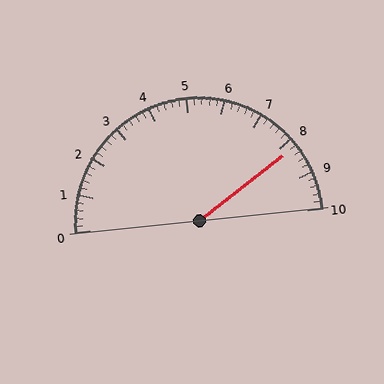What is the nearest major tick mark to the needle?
The nearest major tick mark is 8.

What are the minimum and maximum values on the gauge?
The gauge ranges from 0 to 10.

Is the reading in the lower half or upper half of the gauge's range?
The reading is in the upper half of the range (0 to 10).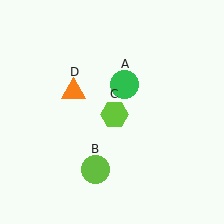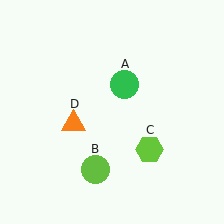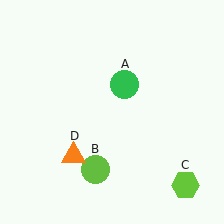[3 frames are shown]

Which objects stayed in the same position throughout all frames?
Green circle (object A) and lime circle (object B) remained stationary.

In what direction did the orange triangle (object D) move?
The orange triangle (object D) moved down.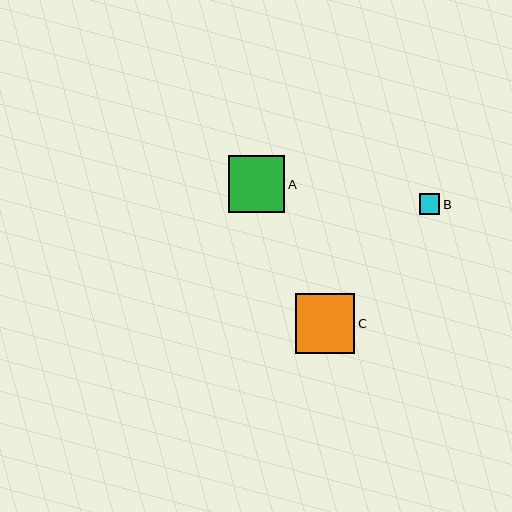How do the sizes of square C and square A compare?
Square C and square A are approximately the same size.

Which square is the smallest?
Square B is the smallest with a size of approximately 20 pixels.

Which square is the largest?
Square C is the largest with a size of approximately 60 pixels.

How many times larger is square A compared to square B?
Square A is approximately 2.8 times the size of square B.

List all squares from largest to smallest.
From largest to smallest: C, A, B.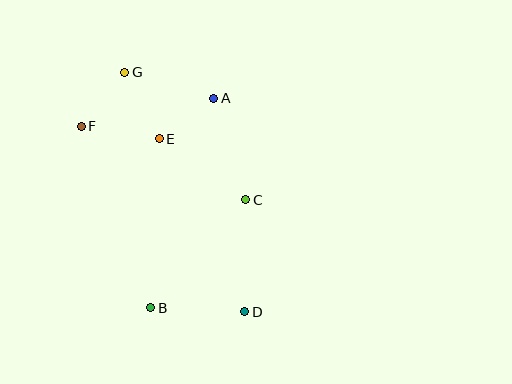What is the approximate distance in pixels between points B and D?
The distance between B and D is approximately 94 pixels.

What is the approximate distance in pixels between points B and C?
The distance between B and C is approximately 143 pixels.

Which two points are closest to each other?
Points A and E are closest to each other.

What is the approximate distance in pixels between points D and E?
The distance between D and E is approximately 193 pixels.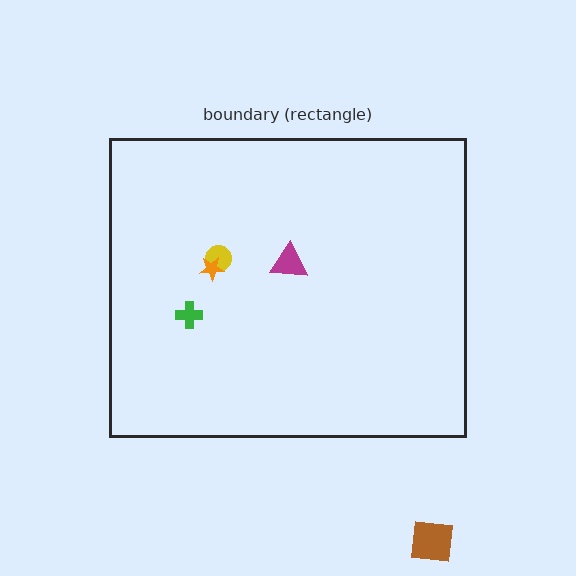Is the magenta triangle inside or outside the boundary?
Inside.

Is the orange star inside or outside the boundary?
Inside.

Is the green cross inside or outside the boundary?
Inside.